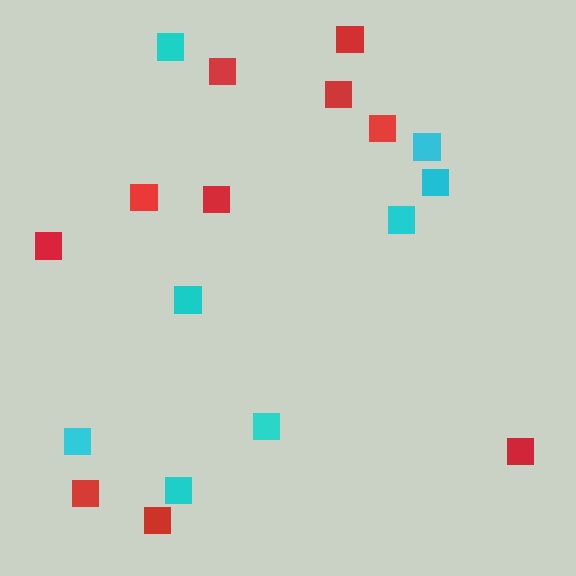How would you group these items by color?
There are 2 groups: one group of cyan squares (8) and one group of red squares (10).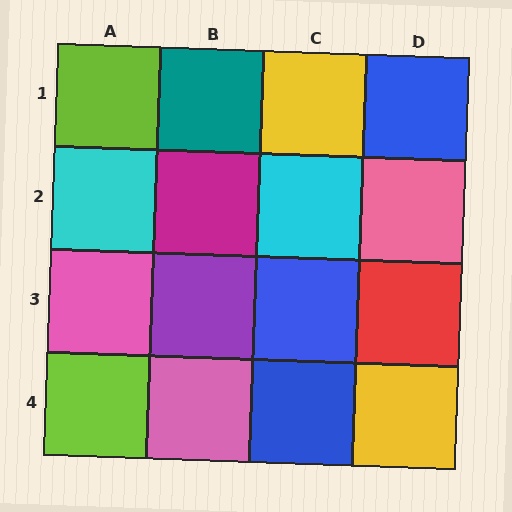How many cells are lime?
2 cells are lime.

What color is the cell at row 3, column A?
Pink.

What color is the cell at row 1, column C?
Yellow.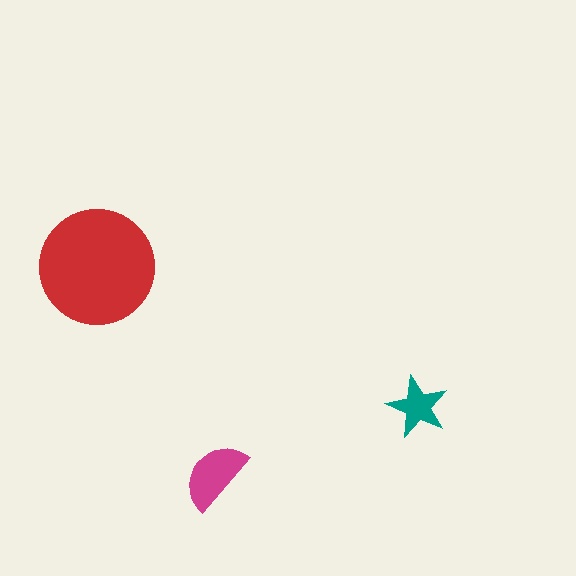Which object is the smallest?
The teal star.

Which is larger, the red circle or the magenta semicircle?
The red circle.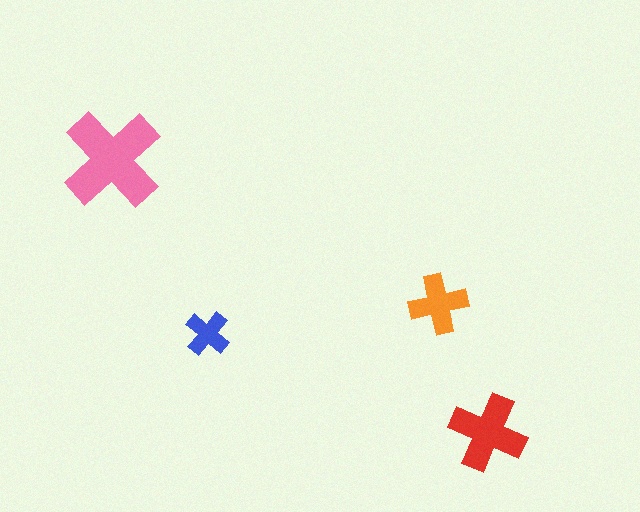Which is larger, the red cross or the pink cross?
The pink one.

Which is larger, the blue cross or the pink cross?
The pink one.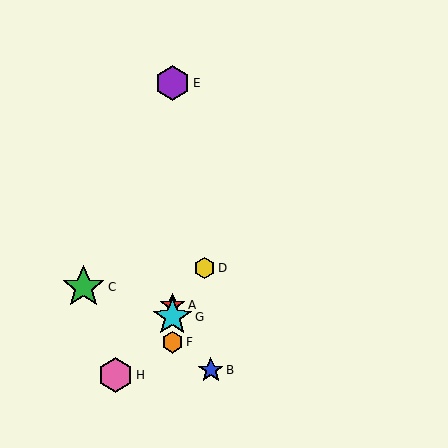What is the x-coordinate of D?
Object D is at x≈205.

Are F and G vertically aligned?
Yes, both are at x≈172.